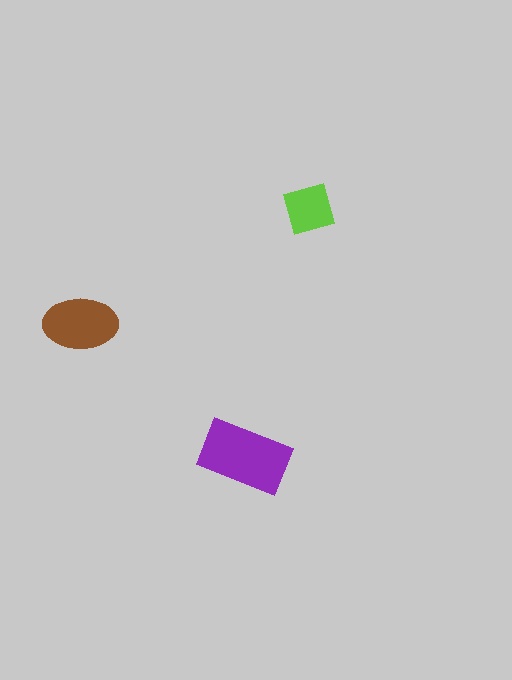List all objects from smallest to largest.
The lime diamond, the brown ellipse, the purple rectangle.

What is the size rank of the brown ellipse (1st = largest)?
2nd.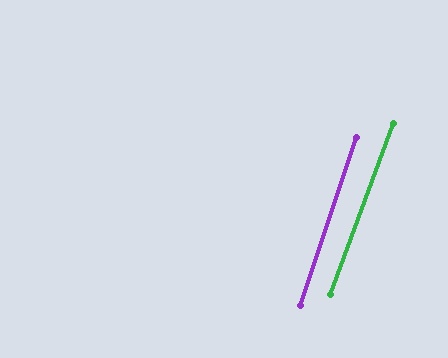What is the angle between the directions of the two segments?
Approximately 2 degrees.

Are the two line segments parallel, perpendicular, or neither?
Parallel — their directions differ by only 1.9°.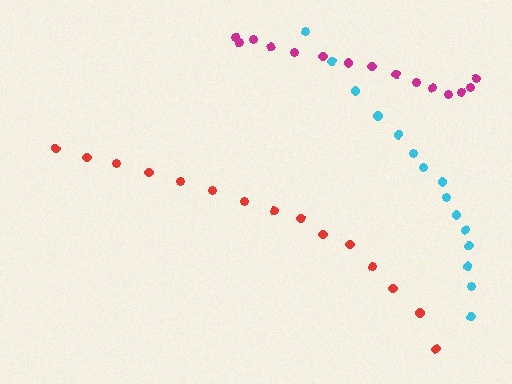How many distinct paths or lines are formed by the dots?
There are 3 distinct paths.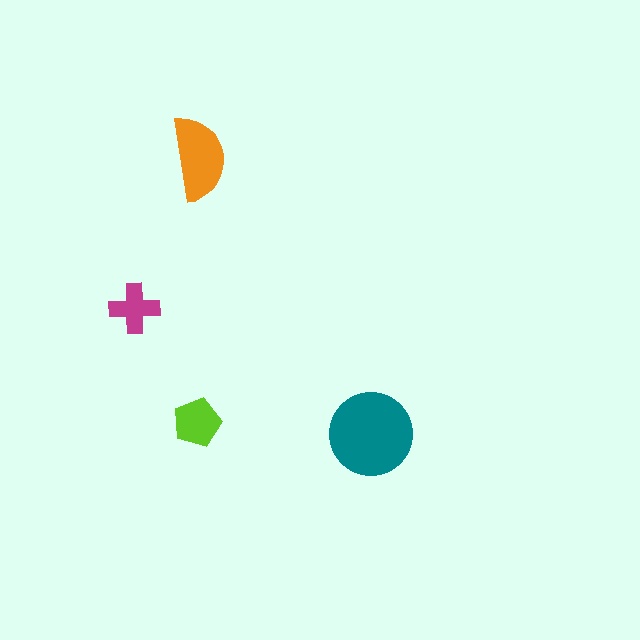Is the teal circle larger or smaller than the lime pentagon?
Larger.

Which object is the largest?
The teal circle.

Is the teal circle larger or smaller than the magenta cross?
Larger.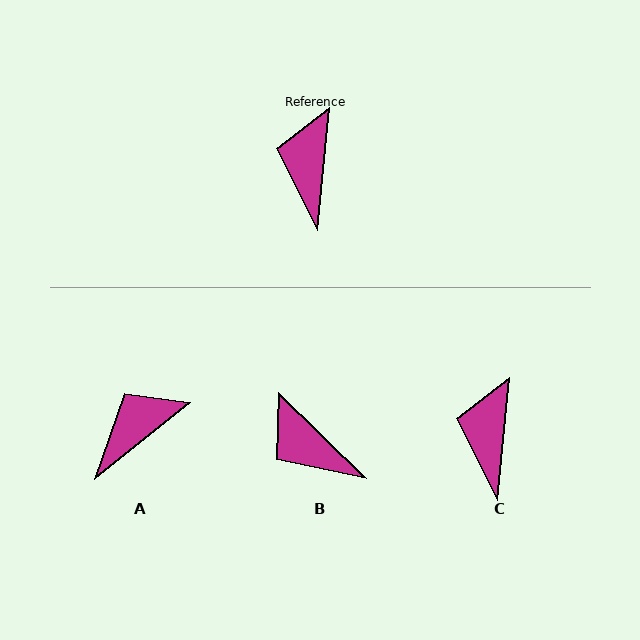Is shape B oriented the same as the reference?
No, it is off by about 51 degrees.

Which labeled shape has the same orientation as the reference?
C.